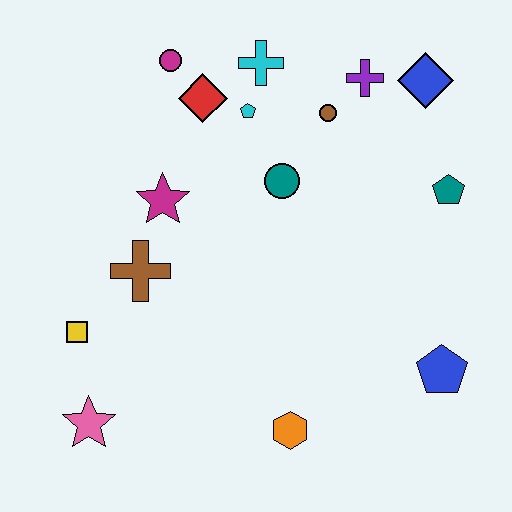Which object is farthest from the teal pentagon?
The pink star is farthest from the teal pentagon.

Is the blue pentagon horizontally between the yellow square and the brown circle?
No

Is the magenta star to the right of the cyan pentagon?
No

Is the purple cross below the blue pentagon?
No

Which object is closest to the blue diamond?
The purple cross is closest to the blue diamond.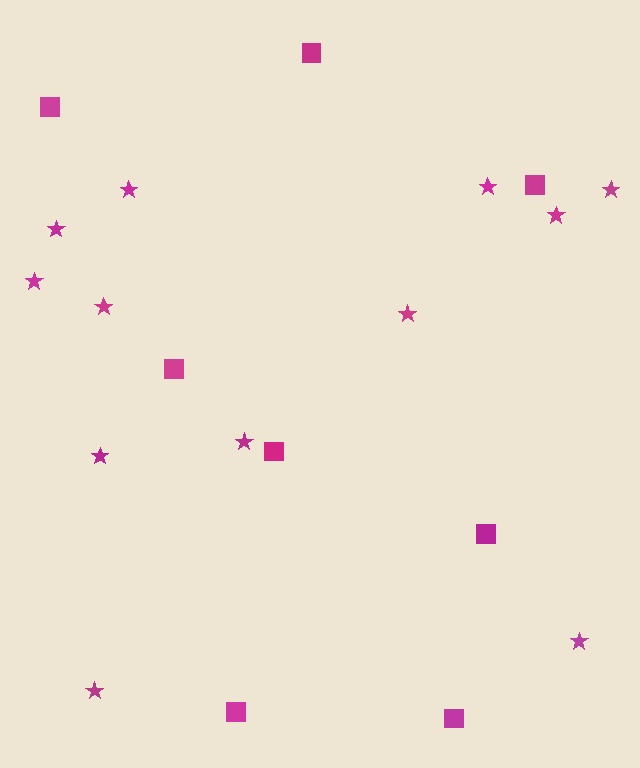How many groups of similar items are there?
There are 2 groups: one group of stars (12) and one group of squares (8).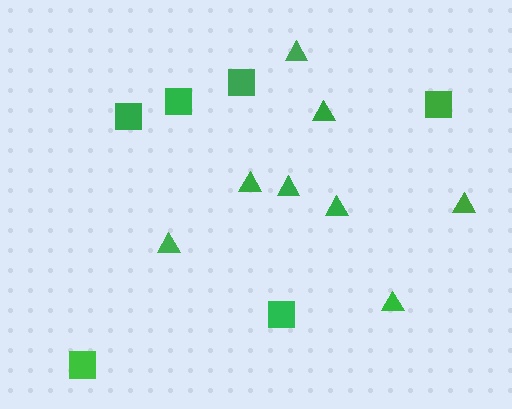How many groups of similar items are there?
There are 2 groups: one group of triangles (8) and one group of squares (6).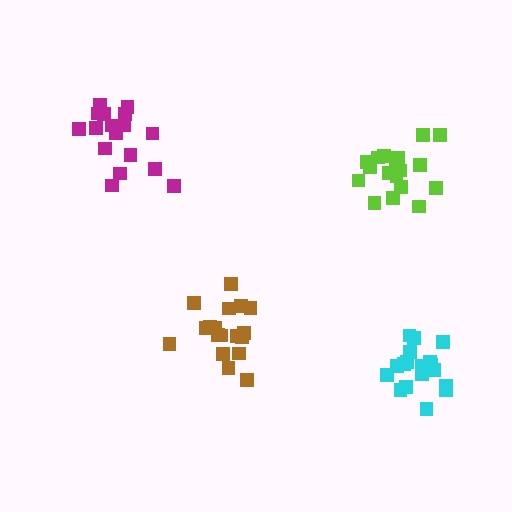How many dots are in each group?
Group 1: 18 dots, Group 2: 18 dots, Group 3: 18 dots, Group 4: 18 dots (72 total).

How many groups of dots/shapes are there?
There are 4 groups.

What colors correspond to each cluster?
The clusters are colored: brown, magenta, lime, cyan.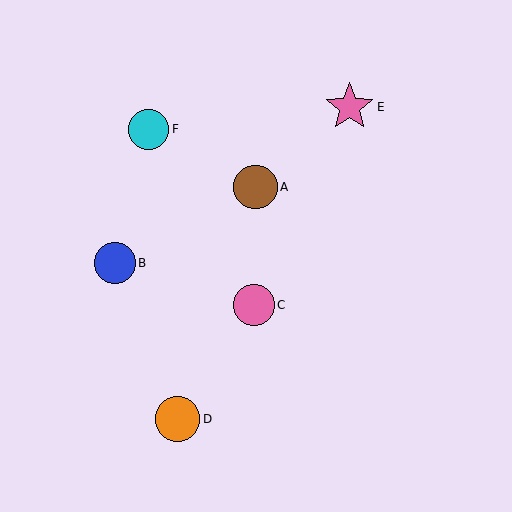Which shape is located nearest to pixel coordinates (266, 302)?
The pink circle (labeled C) at (254, 305) is nearest to that location.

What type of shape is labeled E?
Shape E is a pink star.